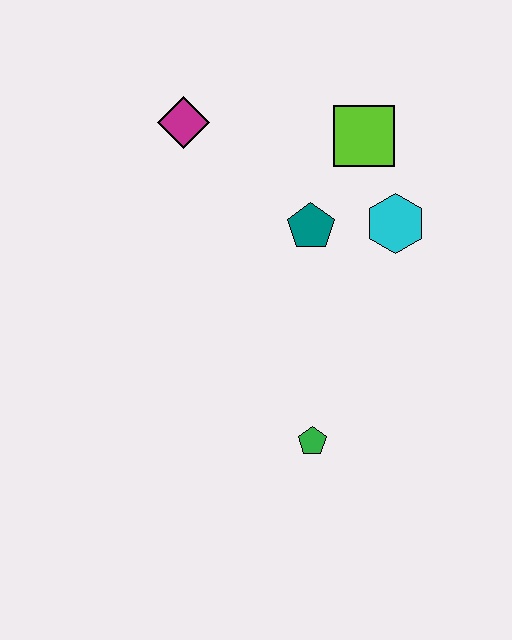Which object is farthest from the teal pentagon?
The green pentagon is farthest from the teal pentagon.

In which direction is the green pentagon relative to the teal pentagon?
The green pentagon is below the teal pentagon.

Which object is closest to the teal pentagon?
The cyan hexagon is closest to the teal pentagon.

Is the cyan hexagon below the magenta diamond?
Yes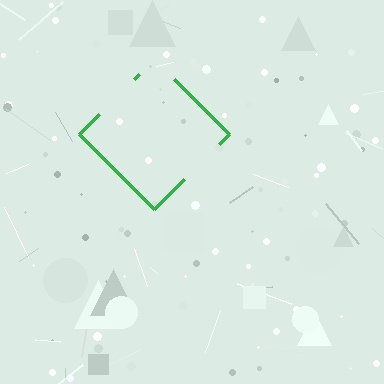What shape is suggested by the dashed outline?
The dashed outline suggests a diamond.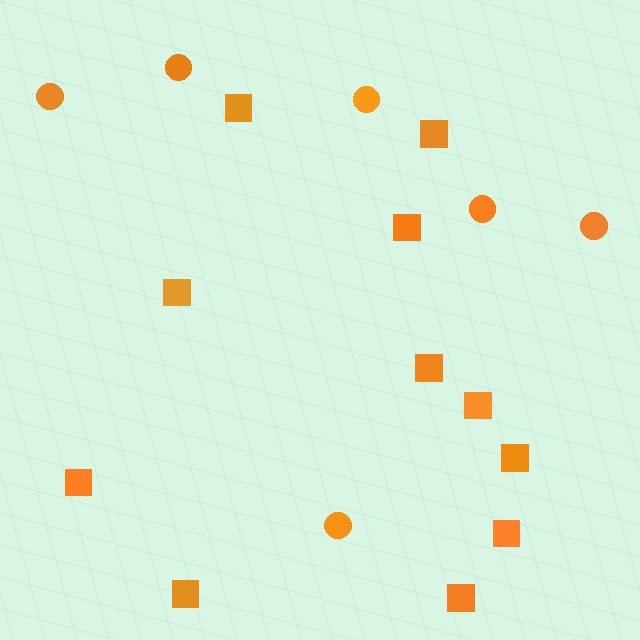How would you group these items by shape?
There are 2 groups: one group of circles (6) and one group of squares (11).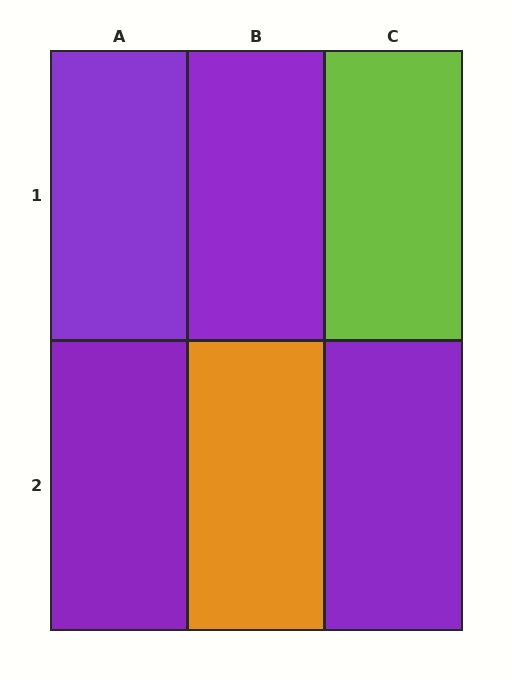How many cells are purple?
4 cells are purple.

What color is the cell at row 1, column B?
Purple.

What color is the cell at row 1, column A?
Purple.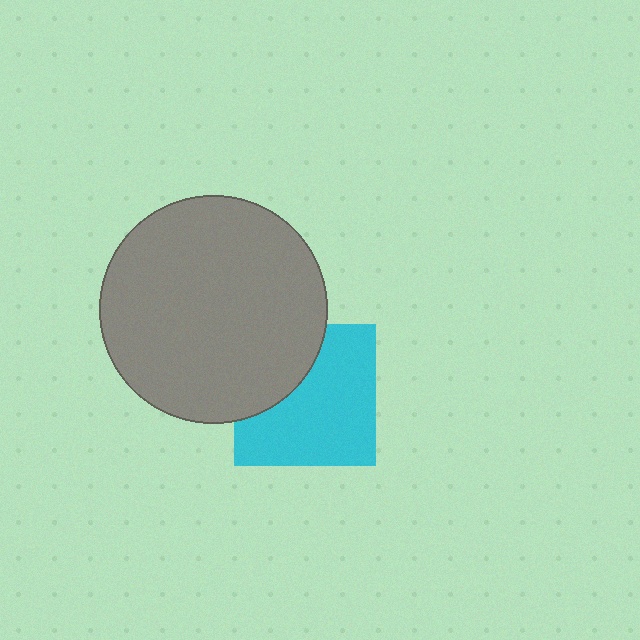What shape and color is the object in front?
The object in front is a gray circle.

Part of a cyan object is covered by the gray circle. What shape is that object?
It is a square.